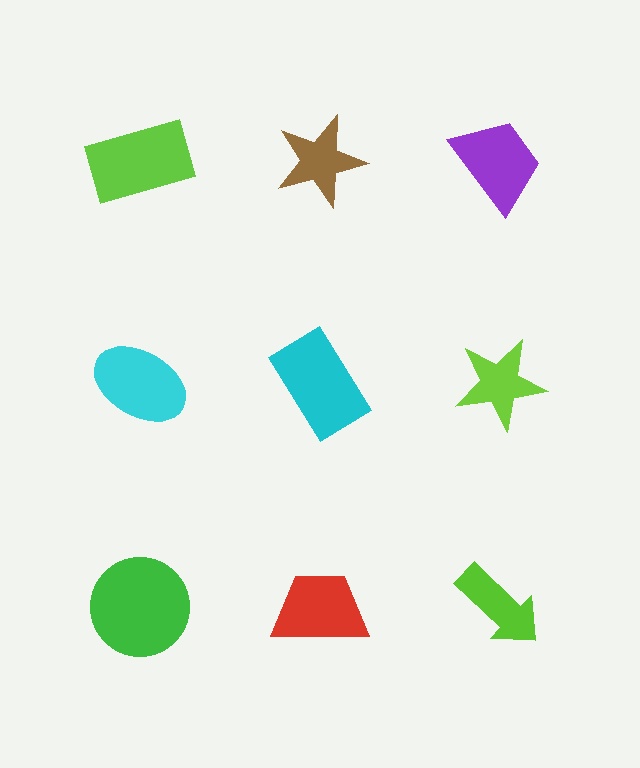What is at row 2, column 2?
A cyan rectangle.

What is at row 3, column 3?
A lime arrow.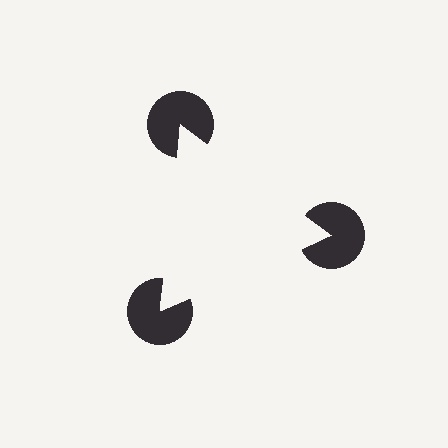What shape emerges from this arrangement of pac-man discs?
An illusory triangle — its edges are inferred from the aligned wedge cuts in the pac-man discs, not physically drawn.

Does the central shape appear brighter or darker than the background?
It typically appears slightly brighter than the background, even though no actual brightness change is drawn.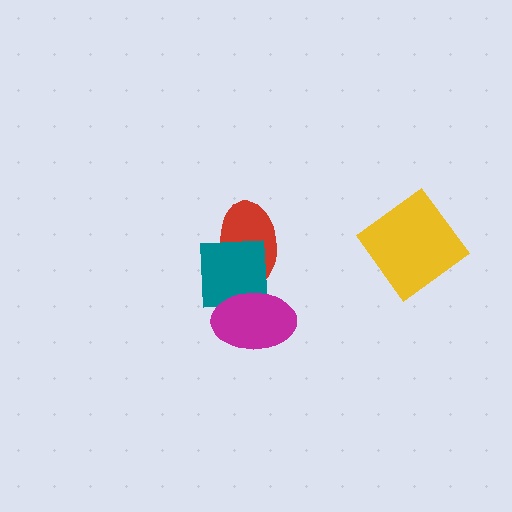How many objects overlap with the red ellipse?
1 object overlaps with the red ellipse.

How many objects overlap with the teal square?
2 objects overlap with the teal square.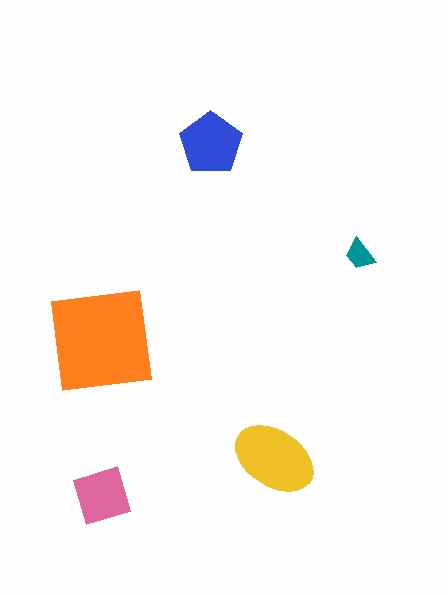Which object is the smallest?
The teal trapezoid.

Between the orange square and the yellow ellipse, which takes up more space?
The orange square.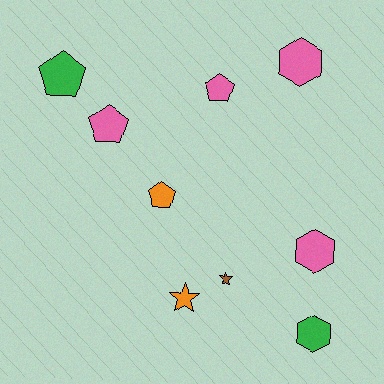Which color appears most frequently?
Pink, with 4 objects.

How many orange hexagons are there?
There are no orange hexagons.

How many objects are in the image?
There are 9 objects.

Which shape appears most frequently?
Pentagon, with 4 objects.